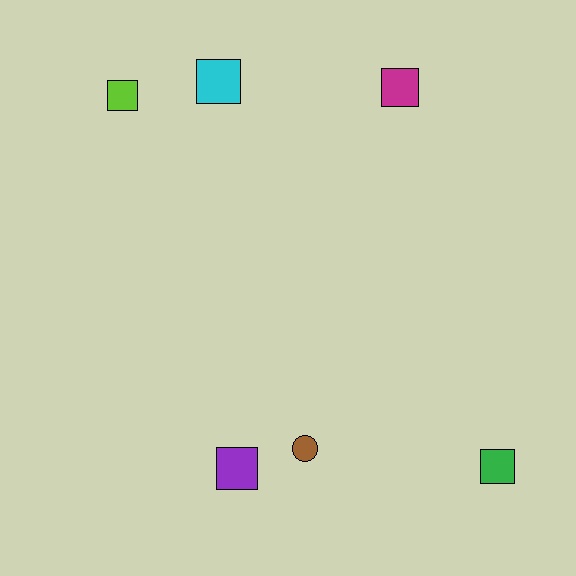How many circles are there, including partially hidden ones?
There is 1 circle.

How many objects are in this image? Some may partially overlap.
There are 6 objects.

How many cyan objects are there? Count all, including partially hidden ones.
There is 1 cyan object.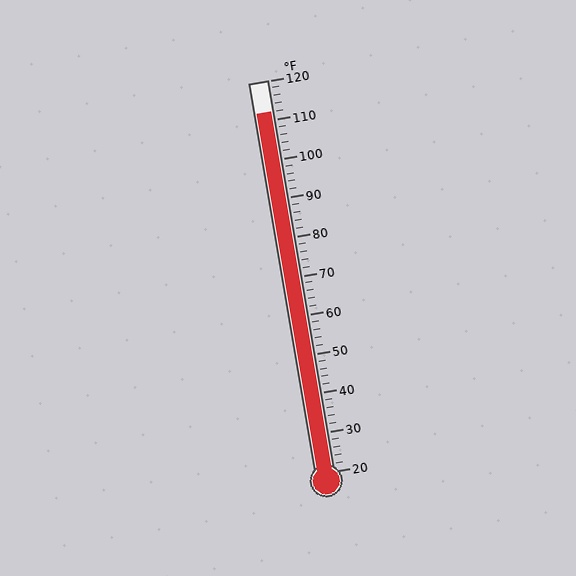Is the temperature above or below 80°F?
The temperature is above 80°F.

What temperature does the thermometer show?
The thermometer shows approximately 112°F.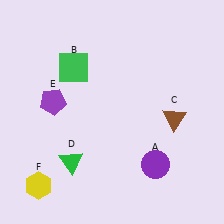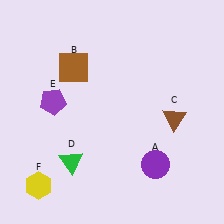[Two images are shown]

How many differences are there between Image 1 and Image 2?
There is 1 difference between the two images.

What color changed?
The square (B) changed from green in Image 1 to brown in Image 2.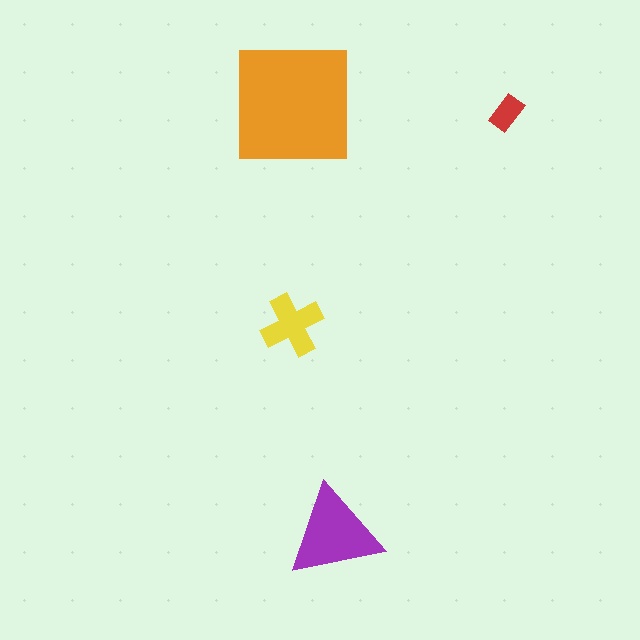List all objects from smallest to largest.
The red rectangle, the yellow cross, the purple triangle, the orange square.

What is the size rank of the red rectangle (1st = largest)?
4th.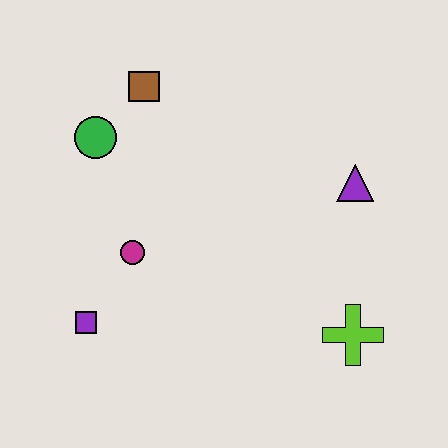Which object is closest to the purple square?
The magenta circle is closest to the purple square.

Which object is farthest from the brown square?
The lime cross is farthest from the brown square.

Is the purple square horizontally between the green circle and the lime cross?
No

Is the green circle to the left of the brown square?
Yes